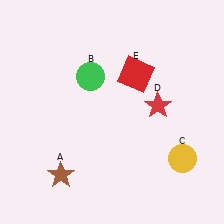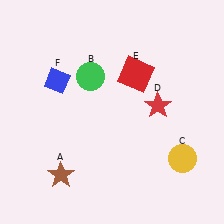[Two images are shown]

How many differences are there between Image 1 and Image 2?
There is 1 difference between the two images.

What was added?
A blue diamond (F) was added in Image 2.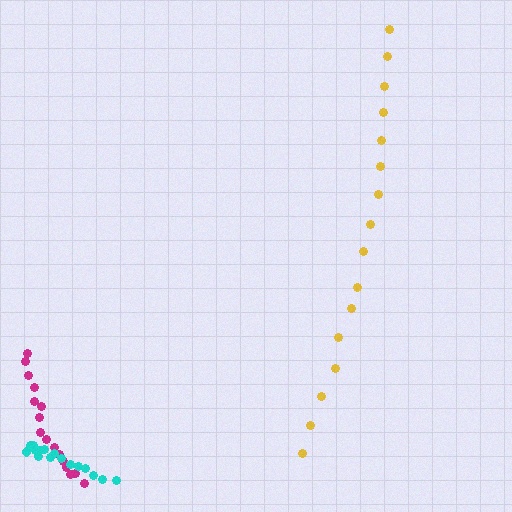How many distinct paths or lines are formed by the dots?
There are 3 distinct paths.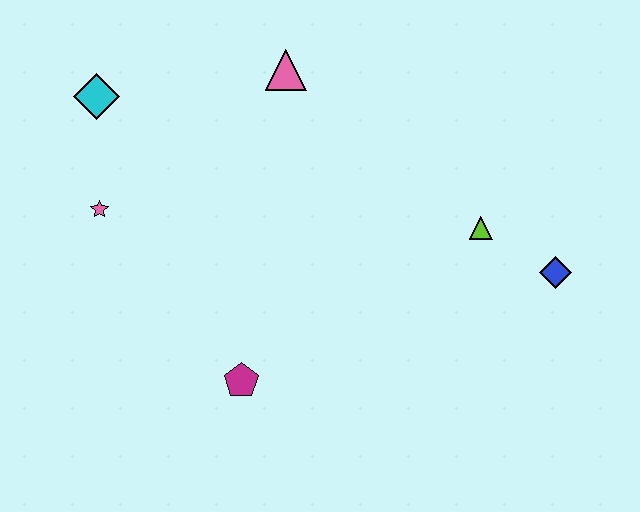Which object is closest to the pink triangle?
The cyan diamond is closest to the pink triangle.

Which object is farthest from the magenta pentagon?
The blue diamond is farthest from the magenta pentagon.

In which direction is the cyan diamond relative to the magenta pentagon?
The cyan diamond is above the magenta pentagon.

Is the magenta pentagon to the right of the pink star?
Yes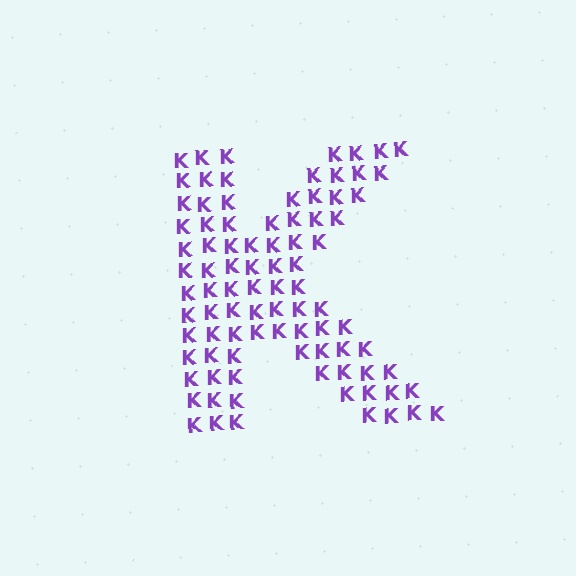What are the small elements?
The small elements are letter K's.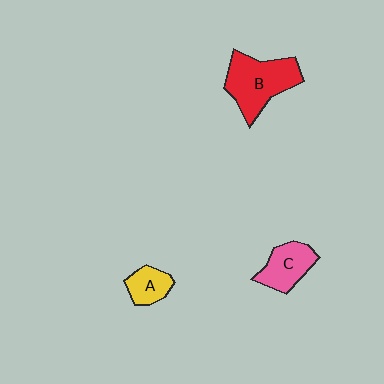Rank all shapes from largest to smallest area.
From largest to smallest: B (red), C (pink), A (yellow).